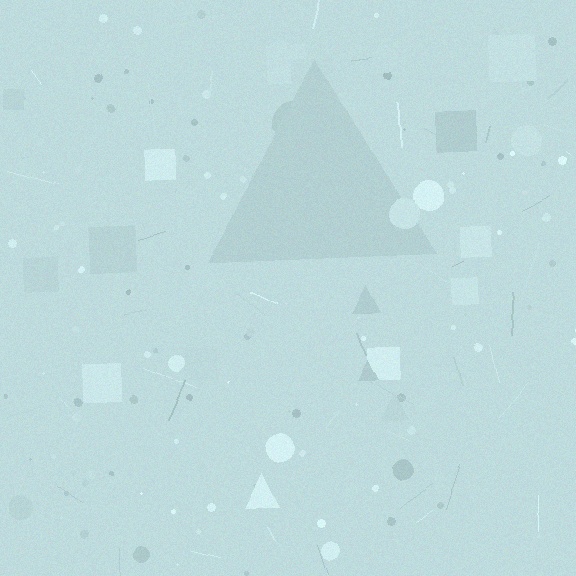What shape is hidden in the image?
A triangle is hidden in the image.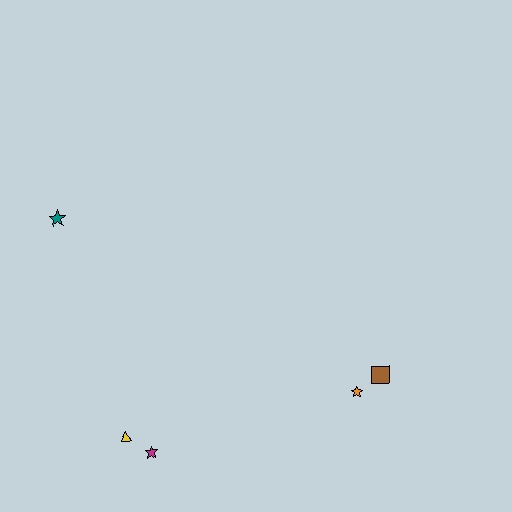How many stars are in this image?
There are 3 stars.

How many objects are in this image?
There are 5 objects.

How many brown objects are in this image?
There is 1 brown object.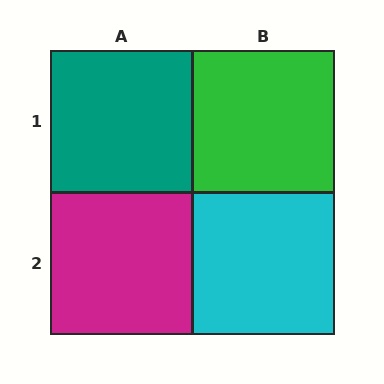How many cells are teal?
1 cell is teal.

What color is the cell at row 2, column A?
Magenta.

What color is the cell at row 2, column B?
Cyan.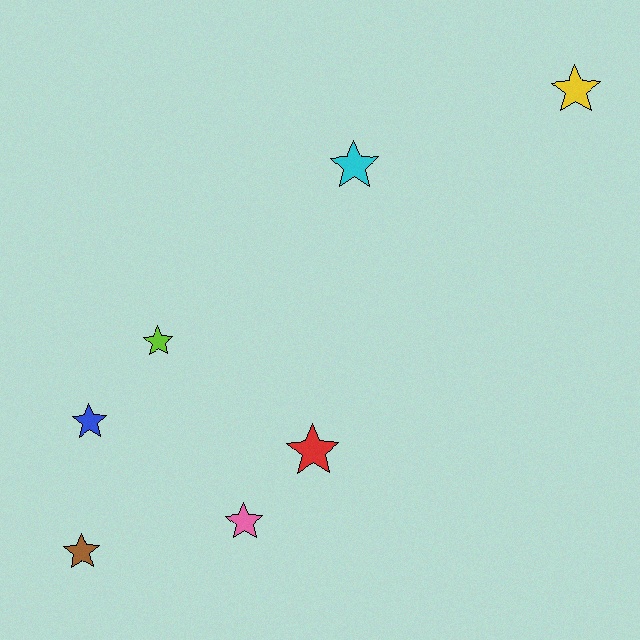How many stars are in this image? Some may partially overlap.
There are 7 stars.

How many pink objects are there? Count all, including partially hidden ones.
There is 1 pink object.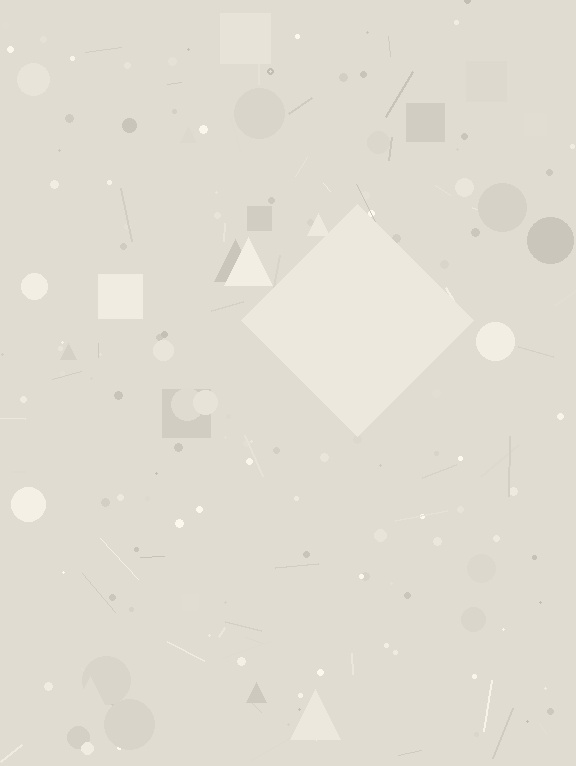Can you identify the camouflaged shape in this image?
The camouflaged shape is a diamond.